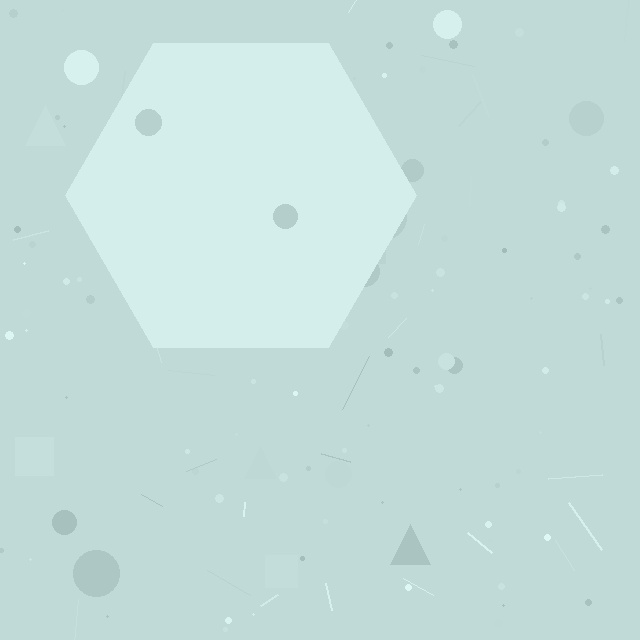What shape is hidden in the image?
A hexagon is hidden in the image.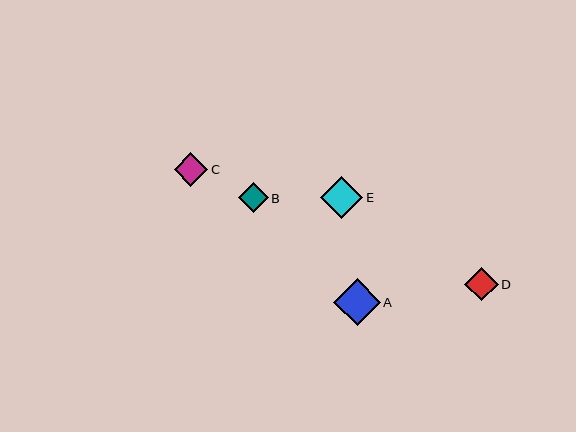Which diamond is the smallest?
Diamond B is the smallest with a size of approximately 30 pixels.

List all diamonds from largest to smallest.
From largest to smallest: A, E, D, C, B.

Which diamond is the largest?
Diamond A is the largest with a size of approximately 47 pixels.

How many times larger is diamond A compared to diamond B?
Diamond A is approximately 1.6 times the size of diamond B.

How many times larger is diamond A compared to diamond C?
Diamond A is approximately 1.4 times the size of diamond C.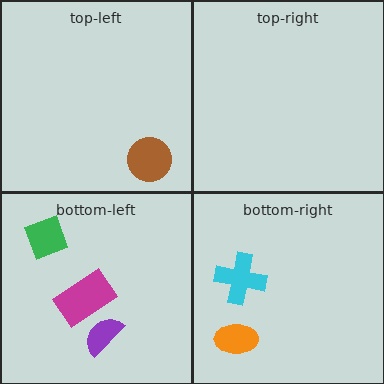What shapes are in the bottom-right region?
The orange ellipse, the cyan cross.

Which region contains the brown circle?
The top-left region.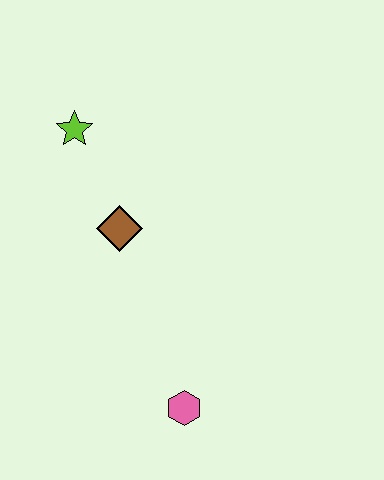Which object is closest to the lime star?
The brown diamond is closest to the lime star.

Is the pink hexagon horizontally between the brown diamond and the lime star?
No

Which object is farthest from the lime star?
The pink hexagon is farthest from the lime star.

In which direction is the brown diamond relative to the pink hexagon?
The brown diamond is above the pink hexagon.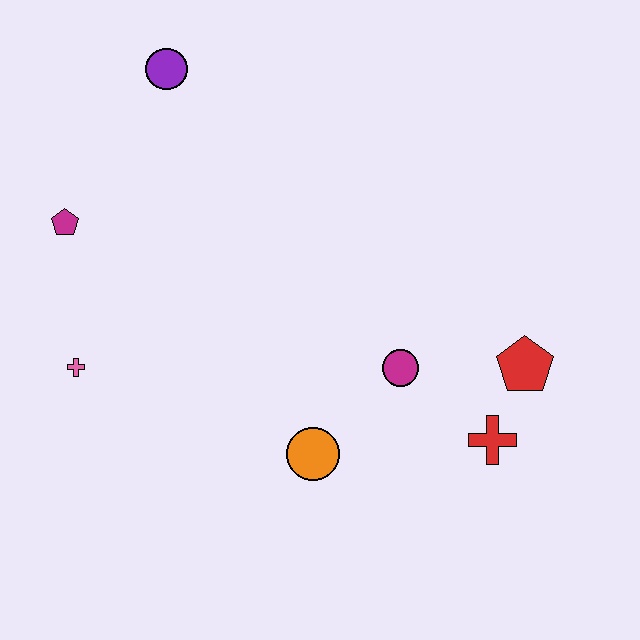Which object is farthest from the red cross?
The purple circle is farthest from the red cross.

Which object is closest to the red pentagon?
The red cross is closest to the red pentagon.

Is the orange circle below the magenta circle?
Yes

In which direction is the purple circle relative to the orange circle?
The purple circle is above the orange circle.